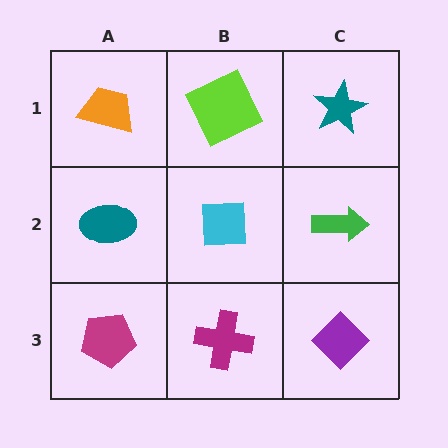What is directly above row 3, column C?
A green arrow.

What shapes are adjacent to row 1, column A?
A teal ellipse (row 2, column A), a lime square (row 1, column B).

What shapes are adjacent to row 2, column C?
A teal star (row 1, column C), a purple diamond (row 3, column C), a cyan square (row 2, column B).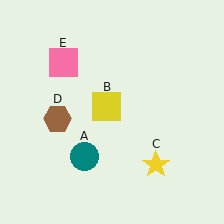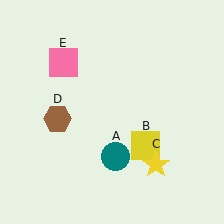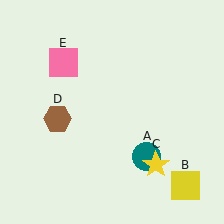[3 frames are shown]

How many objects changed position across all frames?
2 objects changed position: teal circle (object A), yellow square (object B).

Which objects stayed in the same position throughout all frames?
Yellow star (object C) and brown hexagon (object D) and pink square (object E) remained stationary.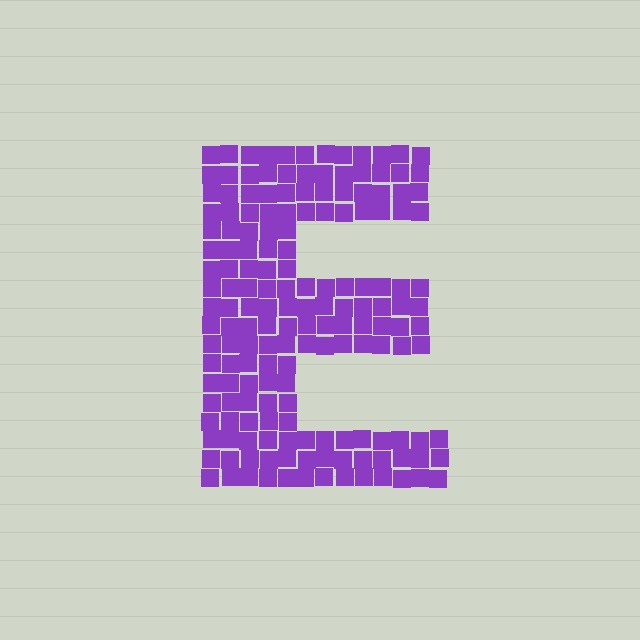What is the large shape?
The large shape is the letter E.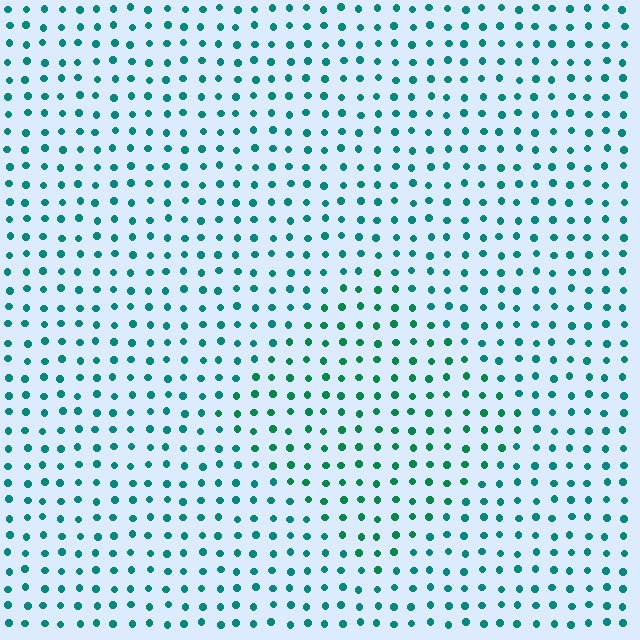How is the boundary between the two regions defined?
The boundary is defined purely by a slight shift in hue (about 24 degrees). Spacing, size, and orientation are identical on both sides.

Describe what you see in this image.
The image is filled with small teal elements in a uniform arrangement. A diamond-shaped region is visible where the elements are tinted to a slightly different hue, forming a subtle color boundary.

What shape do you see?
I see a diamond.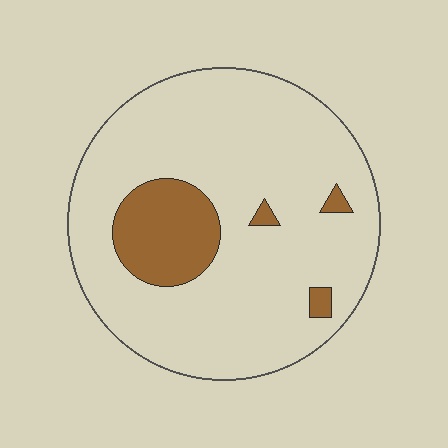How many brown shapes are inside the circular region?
4.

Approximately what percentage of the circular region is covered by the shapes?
Approximately 15%.